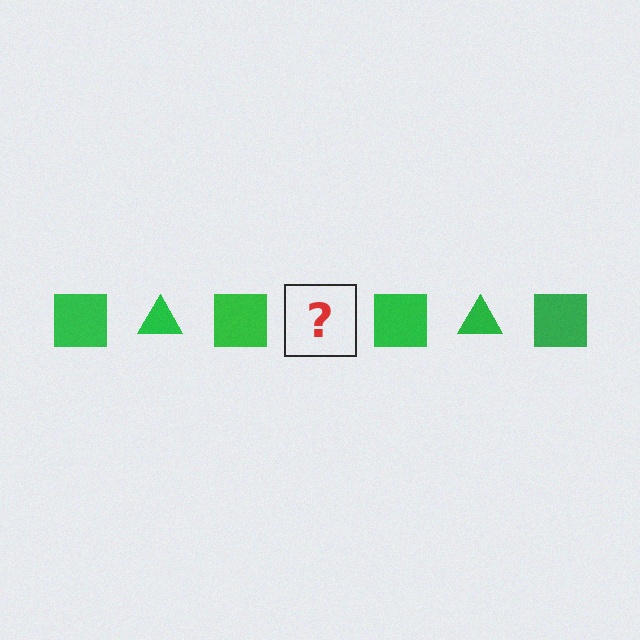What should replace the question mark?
The question mark should be replaced with a green triangle.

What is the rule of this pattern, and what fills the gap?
The rule is that the pattern cycles through square, triangle shapes in green. The gap should be filled with a green triangle.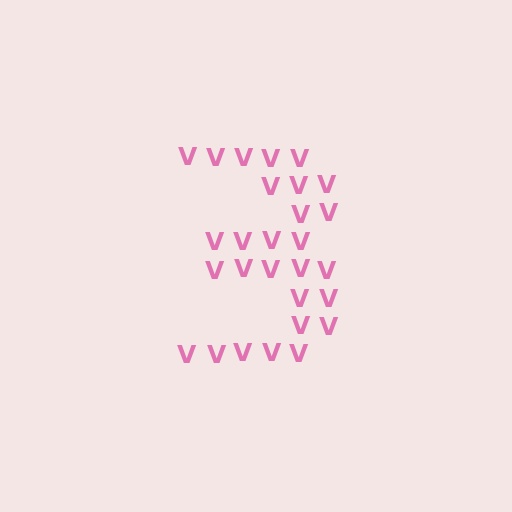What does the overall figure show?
The overall figure shows the digit 3.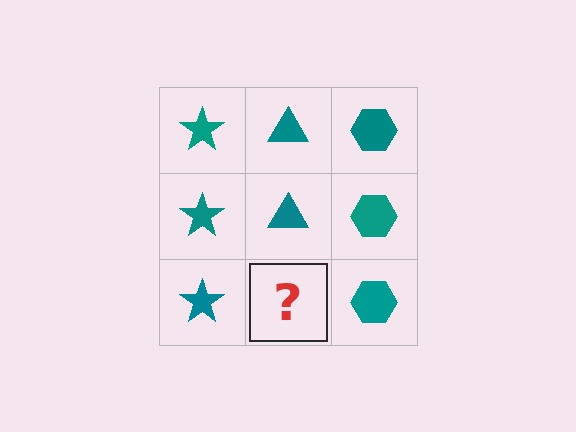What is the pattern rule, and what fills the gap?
The rule is that each column has a consistent shape. The gap should be filled with a teal triangle.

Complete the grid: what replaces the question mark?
The question mark should be replaced with a teal triangle.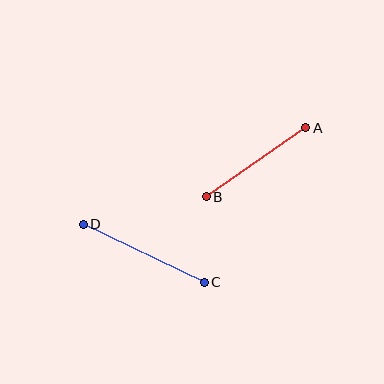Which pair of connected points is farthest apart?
Points C and D are farthest apart.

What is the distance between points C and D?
The distance is approximately 134 pixels.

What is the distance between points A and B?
The distance is approximately 121 pixels.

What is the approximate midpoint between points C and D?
The midpoint is at approximately (144, 253) pixels.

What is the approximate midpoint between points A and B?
The midpoint is at approximately (256, 162) pixels.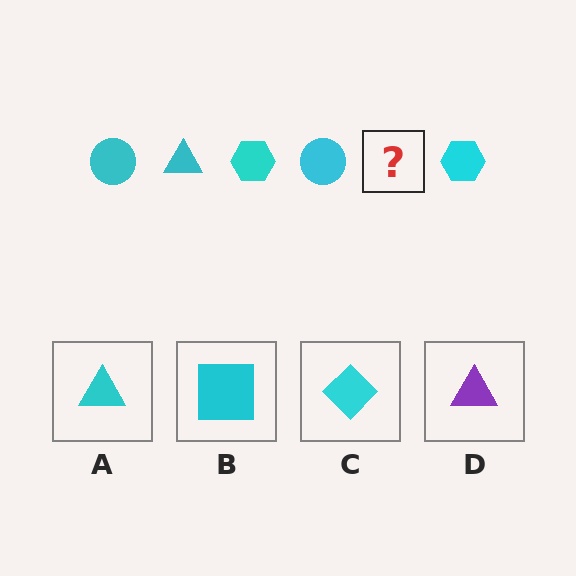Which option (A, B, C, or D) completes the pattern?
A.